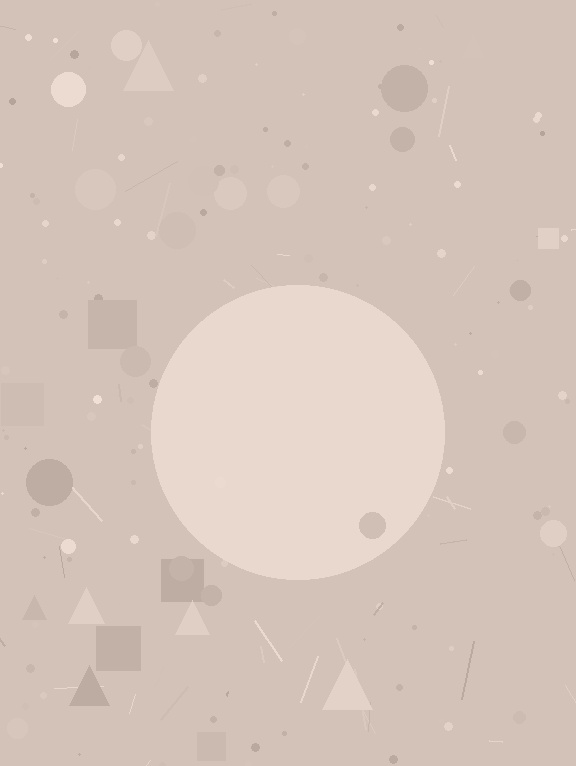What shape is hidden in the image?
A circle is hidden in the image.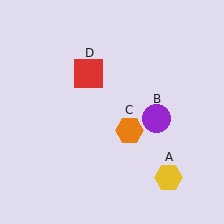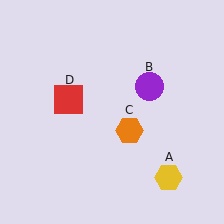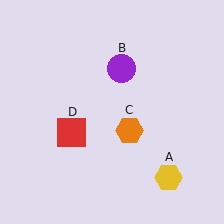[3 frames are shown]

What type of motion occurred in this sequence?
The purple circle (object B), red square (object D) rotated counterclockwise around the center of the scene.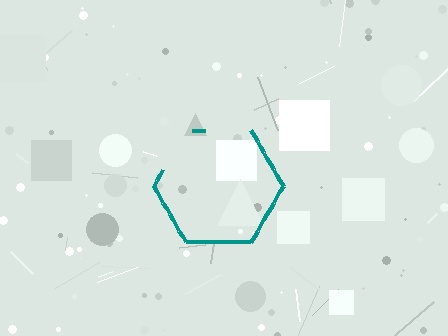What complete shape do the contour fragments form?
The contour fragments form a hexagon.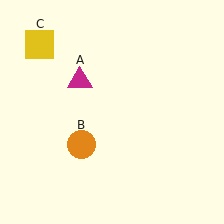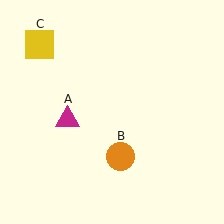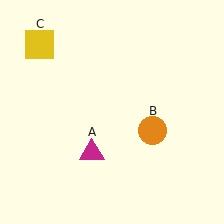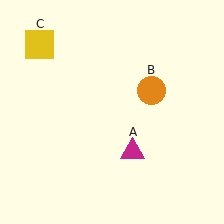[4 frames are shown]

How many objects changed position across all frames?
2 objects changed position: magenta triangle (object A), orange circle (object B).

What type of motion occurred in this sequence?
The magenta triangle (object A), orange circle (object B) rotated counterclockwise around the center of the scene.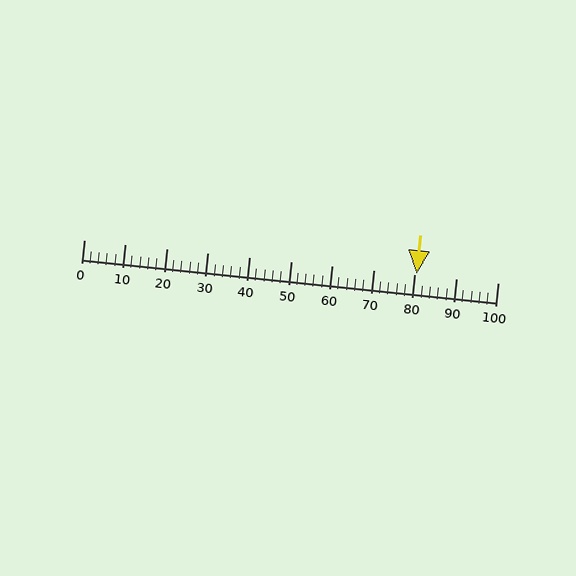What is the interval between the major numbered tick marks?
The major tick marks are spaced 10 units apart.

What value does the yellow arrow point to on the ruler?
The yellow arrow points to approximately 80.